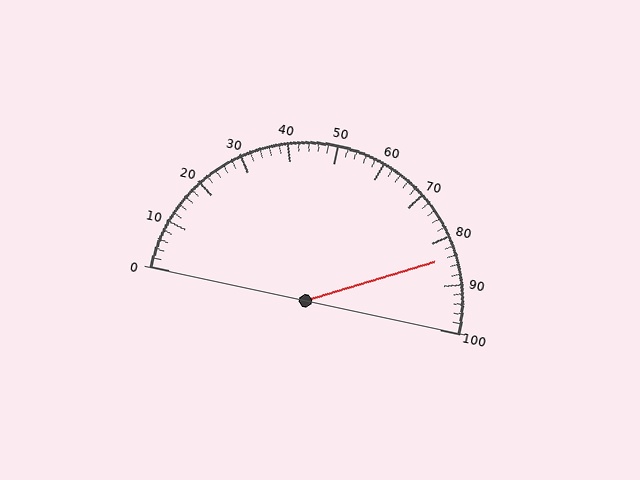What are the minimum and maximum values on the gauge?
The gauge ranges from 0 to 100.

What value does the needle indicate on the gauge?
The needle indicates approximately 84.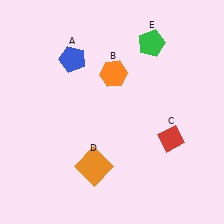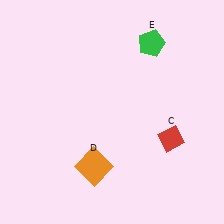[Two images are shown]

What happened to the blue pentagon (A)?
The blue pentagon (A) was removed in Image 2. It was in the top-left area of Image 1.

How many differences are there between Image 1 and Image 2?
There are 2 differences between the two images.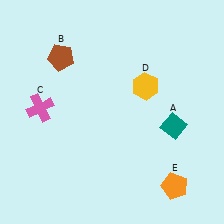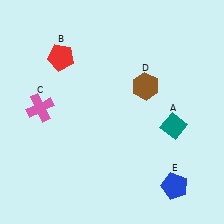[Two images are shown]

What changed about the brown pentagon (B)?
In Image 1, B is brown. In Image 2, it changed to red.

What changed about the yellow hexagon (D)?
In Image 1, D is yellow. In Image 2, it changed to brown.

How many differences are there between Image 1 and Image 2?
There are 3 differences between the two images.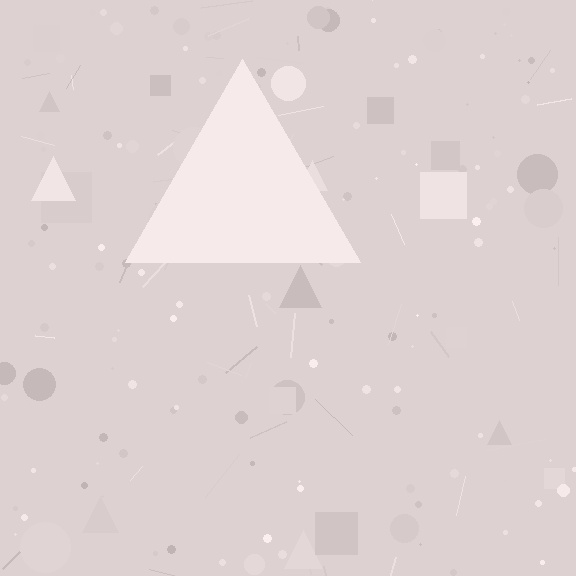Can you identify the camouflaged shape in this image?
The camouflaged shape is a triangle.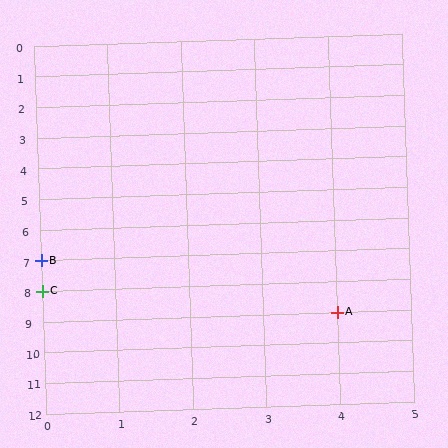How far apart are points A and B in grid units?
Points A and B are 4 columns and 2 rows apart (about 4.5 grid units diagonally).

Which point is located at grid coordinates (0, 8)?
Point C is at (0, 8).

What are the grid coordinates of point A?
Point A is at grid coordinates (4, 9).